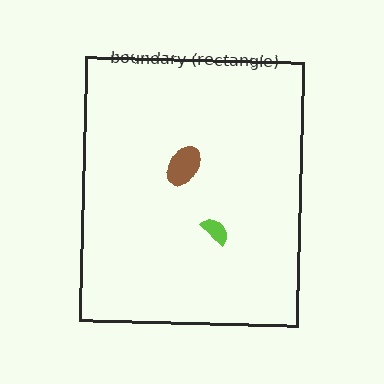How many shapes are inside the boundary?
2 inside, 0 outside.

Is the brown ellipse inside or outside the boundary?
Inside.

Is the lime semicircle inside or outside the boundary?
Inside.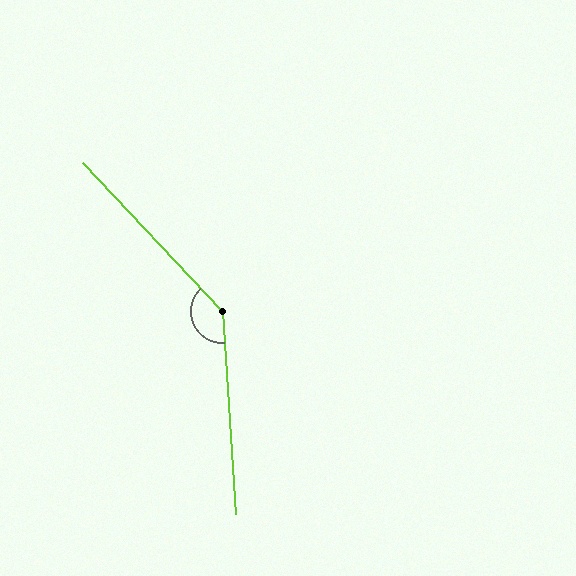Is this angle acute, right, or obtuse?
It is obtuse.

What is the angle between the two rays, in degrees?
Approximately 141 degrees.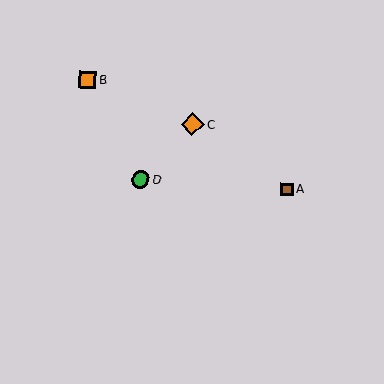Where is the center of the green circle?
The center of the green circle is at (141, 179).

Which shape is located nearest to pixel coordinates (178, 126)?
The orange diamond (labeled C) at (193, 124) is nearest to that location.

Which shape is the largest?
The orange diamond (labeled C) is the largest.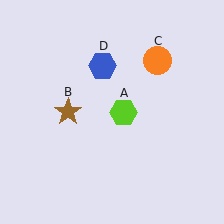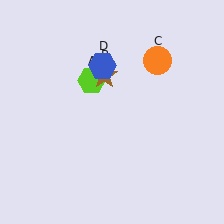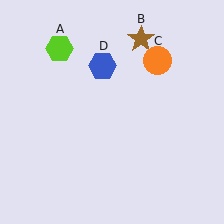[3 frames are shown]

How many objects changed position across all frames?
2 objects changed position: lime hexagon (object A), brown star (object B).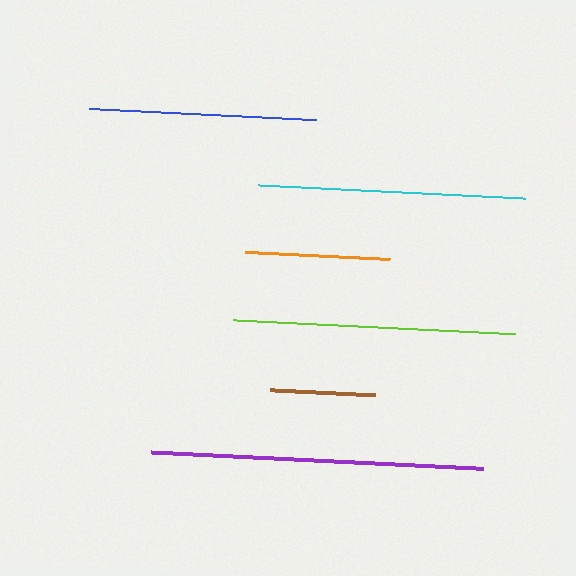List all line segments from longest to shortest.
From longest to shortest: purple, lime, cyan, blue, orange, brown.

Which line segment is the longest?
The purple line is the longest at approximately 334 pixels.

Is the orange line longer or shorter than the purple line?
The purple line is longer than the orange line.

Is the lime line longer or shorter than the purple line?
The purple line is longer than the lime line.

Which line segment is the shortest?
The brown line is the shortest at approximately 105 pixels.